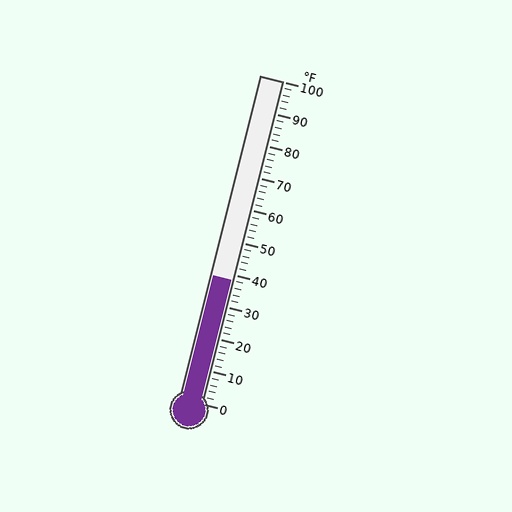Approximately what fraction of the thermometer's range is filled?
The thermometer is filled to approximately 40% of its range.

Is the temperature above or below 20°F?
The temperature is above 20°F.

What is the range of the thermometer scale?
The thermometer scale ranges from 0°F to 100°F.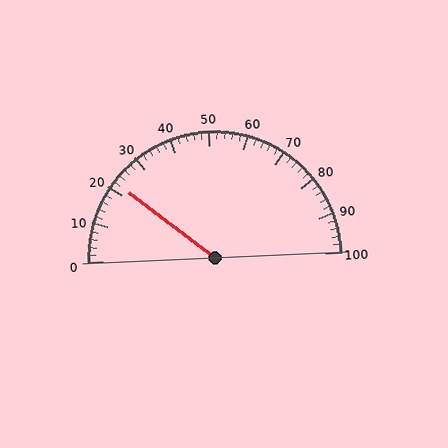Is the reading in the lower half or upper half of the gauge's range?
The reading is in the lower half of the range (0 to 100).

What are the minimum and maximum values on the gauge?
The gauge ranges from 0 to 100.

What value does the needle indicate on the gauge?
The needle indicates approximately 22.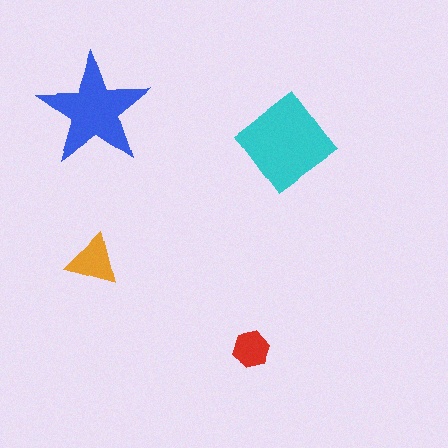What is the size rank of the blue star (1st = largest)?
2nd.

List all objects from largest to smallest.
The cyan diamond, the blue star, the orange triangle, the red hexagon.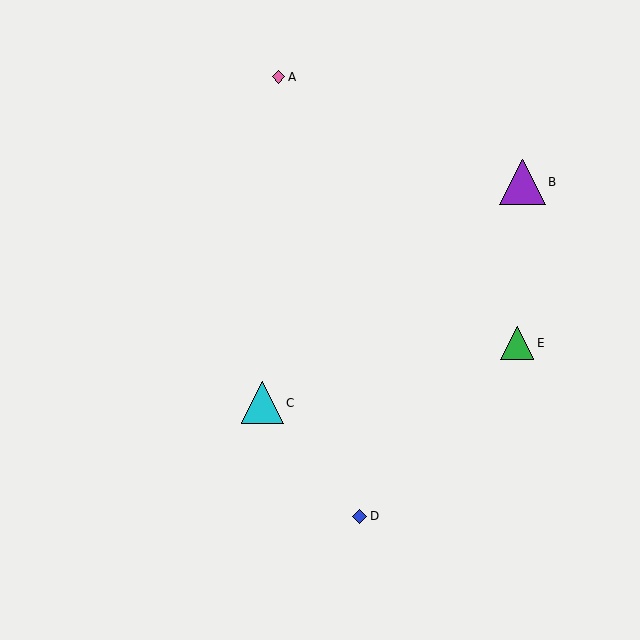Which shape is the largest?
The purple triangle (labeled B) is the largest.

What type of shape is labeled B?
Shape B is a purple triangle.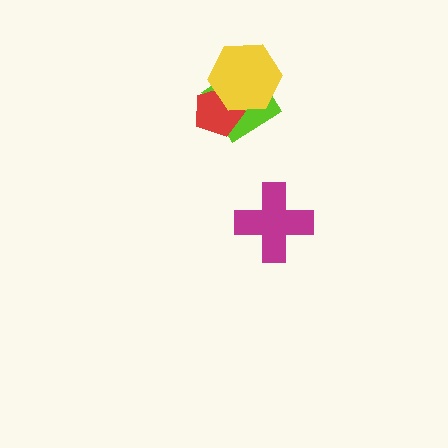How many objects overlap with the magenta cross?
0 objects overlap with the magenta cross.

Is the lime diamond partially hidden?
Yes, it is partially covered by another shape.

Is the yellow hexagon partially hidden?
No, no other shape covers it.